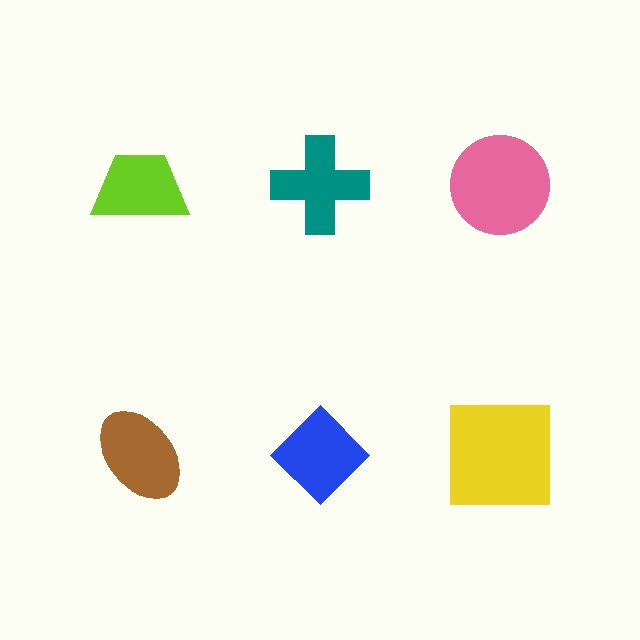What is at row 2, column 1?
A brown ellipse.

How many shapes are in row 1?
3 shapes.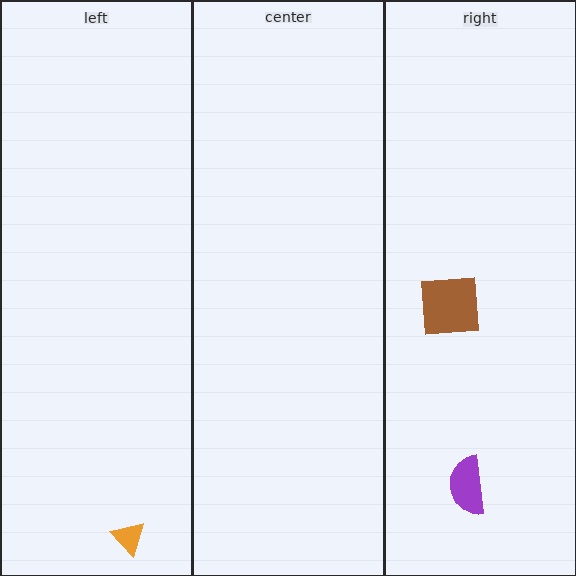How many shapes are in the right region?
2.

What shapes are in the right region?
The brown square, the purple semicircle.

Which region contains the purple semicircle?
The right region.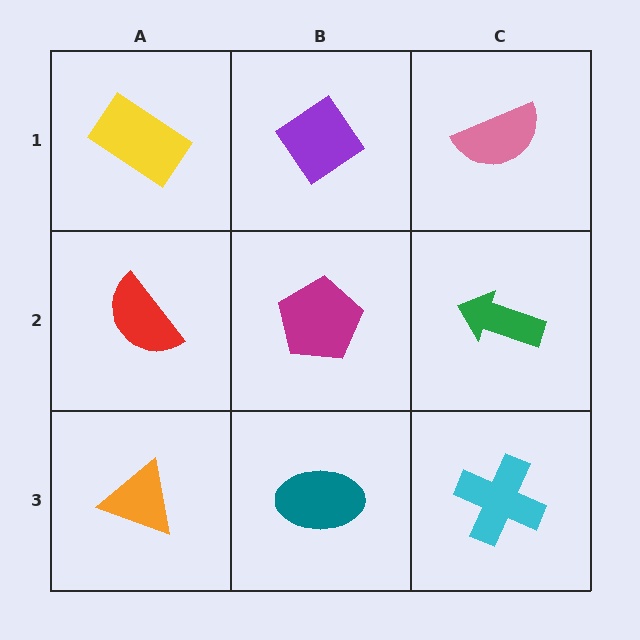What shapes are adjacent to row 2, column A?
A yellow rectangle (row 1, column A), an orange triangle (row 3, column A), a magenta pentagon (row 2, column B).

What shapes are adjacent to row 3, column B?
A magenta pentagon (row 2, column B), an orange triangle (row 3, column A), a cyan cross (row 3, column C).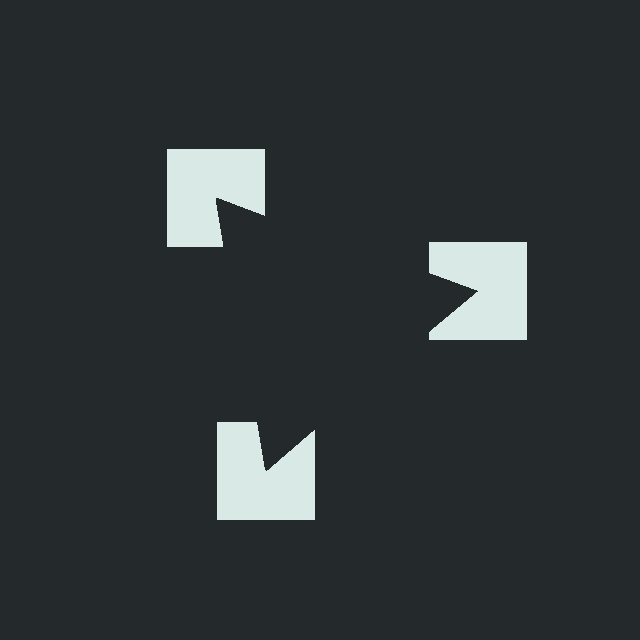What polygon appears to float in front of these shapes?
An illusory triangle — its edges are inferred from the aligned wedge cuts in the notched squares, not physically drawn.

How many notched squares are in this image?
There are 3 — one at each vertex of the illusory triangle.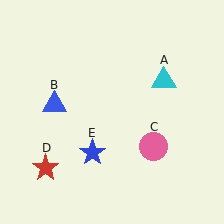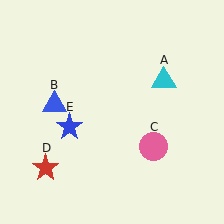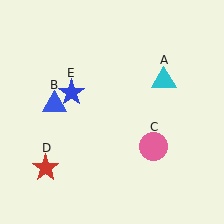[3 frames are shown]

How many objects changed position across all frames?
1 object changed position: blue star (object E).